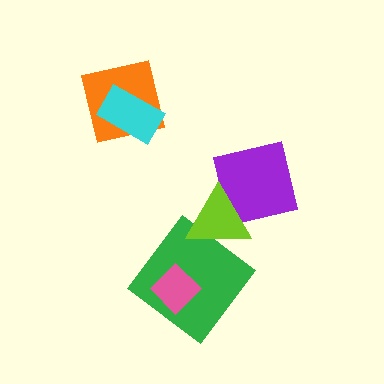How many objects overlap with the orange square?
1 object overlaps with the orange square.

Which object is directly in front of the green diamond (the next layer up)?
The pink diamond is directly in front of the green diamond.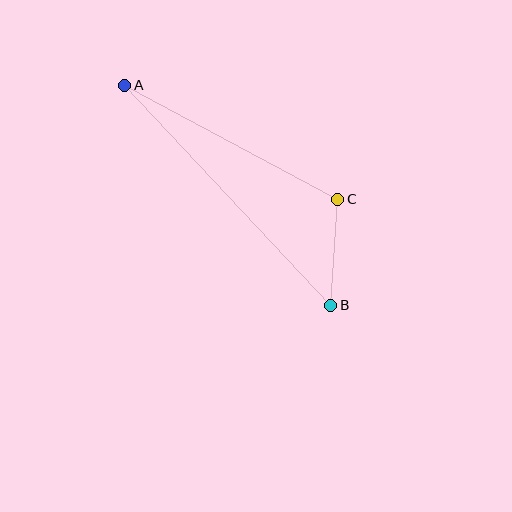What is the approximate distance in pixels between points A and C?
The distance between A and C is approximately 242 pixels.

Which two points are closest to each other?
Points B and C are closest to each other.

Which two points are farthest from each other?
Points A and B are farthest from each other.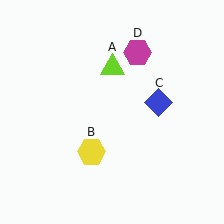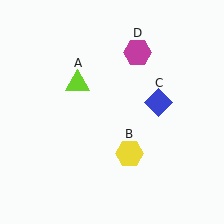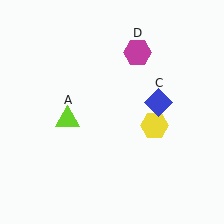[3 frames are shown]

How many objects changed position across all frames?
2 objects changed position: lime triangle (object A), yellow hexagon (object B).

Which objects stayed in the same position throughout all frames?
Blue diamond (object C) and magenta hexagon (object D) remained stationary.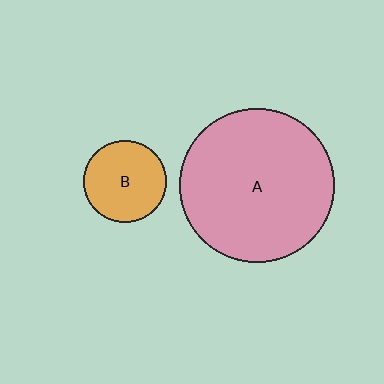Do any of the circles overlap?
No, none of the circles overlap.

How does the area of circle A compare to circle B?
Approximately 3.5 times.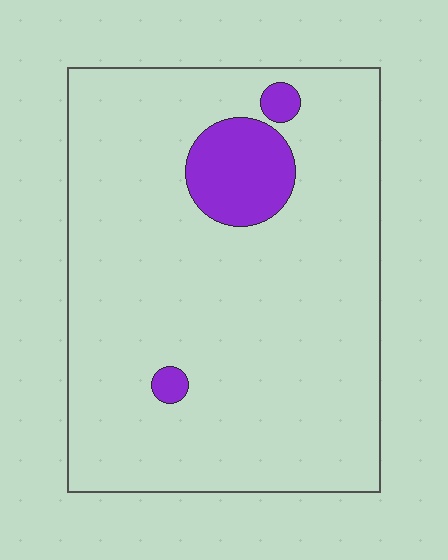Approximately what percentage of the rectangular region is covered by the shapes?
Approximately 10%.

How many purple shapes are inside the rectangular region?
3.